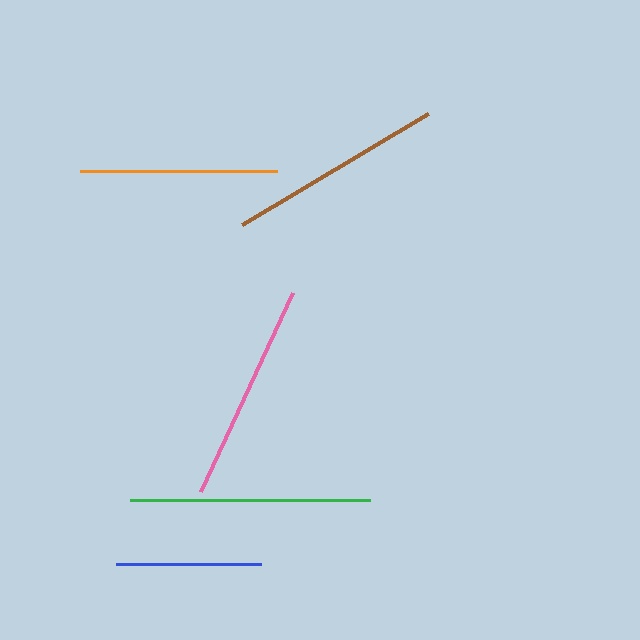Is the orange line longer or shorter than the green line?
The green line is longer than the orange line.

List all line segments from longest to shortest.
From longest to shortest: green, pink, brown, orange, blue.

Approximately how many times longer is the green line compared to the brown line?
The green line is approximately 1.1 times the length of the brown line.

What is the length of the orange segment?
The orange segment is approximately 197 pixels long.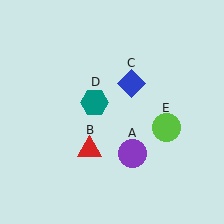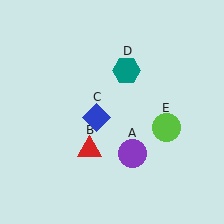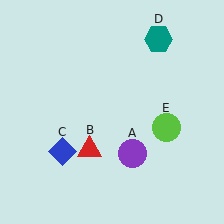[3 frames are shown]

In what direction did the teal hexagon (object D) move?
The teal hexagon (object D) moved up and to the right.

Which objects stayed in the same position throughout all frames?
Purple circle (object A) and red triangle (object B) and lime circle (object E) remained stationary.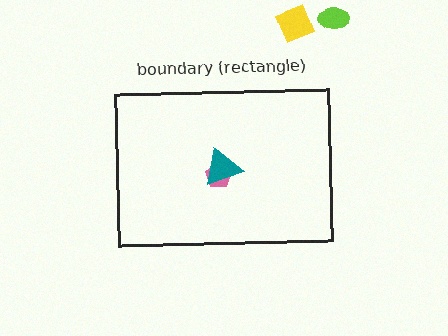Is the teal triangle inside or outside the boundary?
Inside.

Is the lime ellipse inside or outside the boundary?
Outside.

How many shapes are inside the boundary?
2 inside, 2 outside.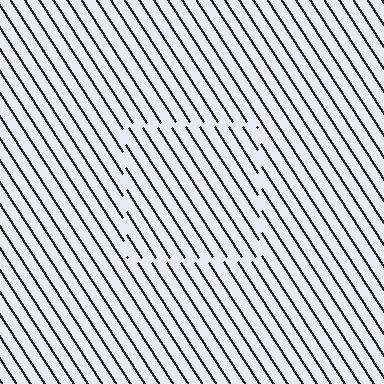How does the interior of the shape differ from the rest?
The interior of the shape contains the same grating, shifted by half a period — the contour is defined by the phase discontinuity where line-ends from the inner and outer gratings abut.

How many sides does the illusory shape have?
4 sides — the line-ends trace a square.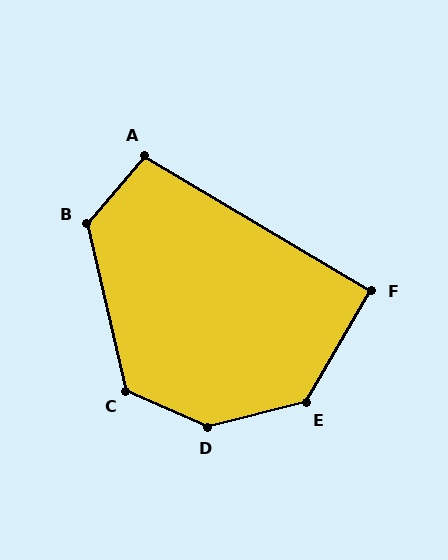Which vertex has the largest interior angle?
D, at approximately 142 degrees.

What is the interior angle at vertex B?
Approximately 127 degrees (obtuse).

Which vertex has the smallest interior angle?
F, at approximately 91 degrees.